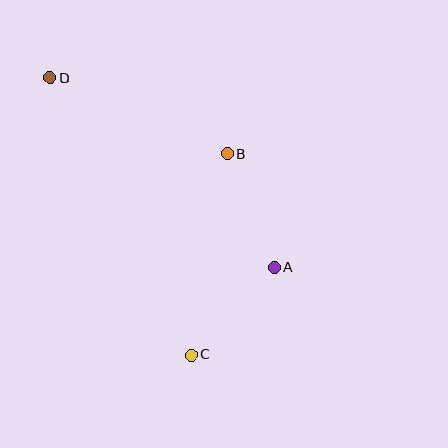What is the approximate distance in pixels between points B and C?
The distance between B and C is approximately 204 pixels.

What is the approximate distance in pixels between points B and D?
The distance between B and D is approximately 193 pixels.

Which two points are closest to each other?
Points A and C are closest to each other.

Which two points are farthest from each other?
Points C and D are farthest from each other.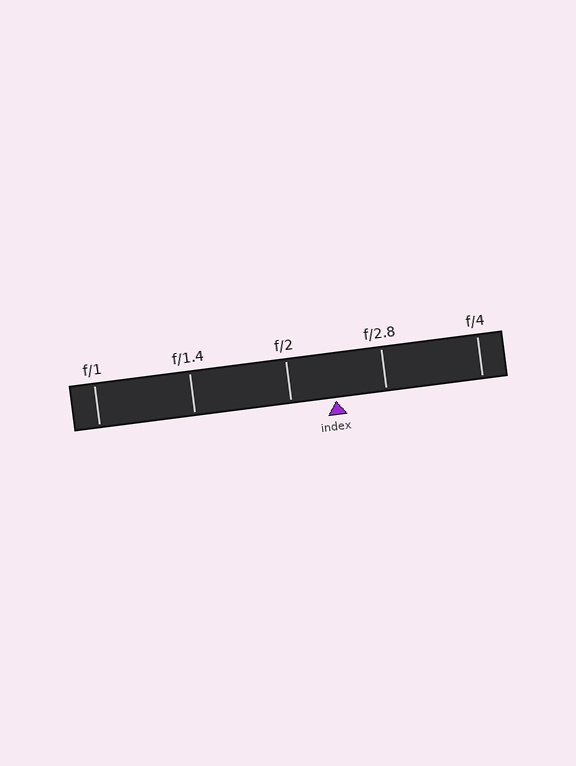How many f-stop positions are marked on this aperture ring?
There are 5 f-stop positions marked.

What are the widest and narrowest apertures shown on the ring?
The widest aperture shown is f/1 and the narrowest is f/4.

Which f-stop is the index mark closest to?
The index mark is closest to f/2.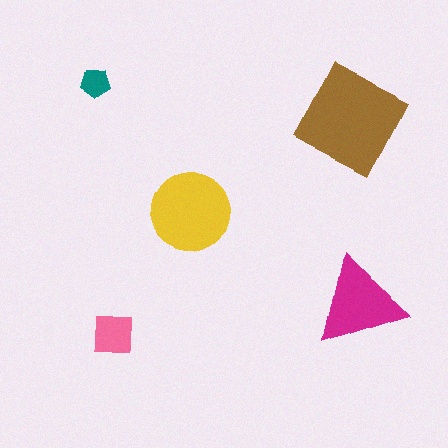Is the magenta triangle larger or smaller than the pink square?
Larger.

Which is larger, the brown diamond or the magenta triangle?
The brown diamond.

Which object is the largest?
The brown diamond.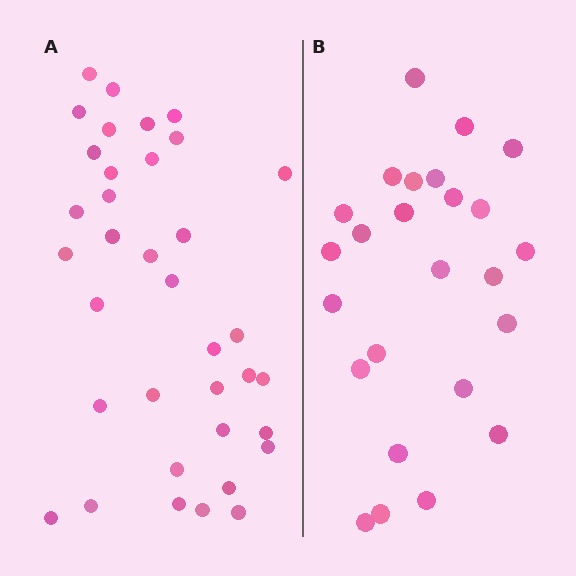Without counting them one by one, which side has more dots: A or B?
Region A (the left region) has more dots.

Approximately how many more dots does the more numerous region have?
Region A has roughly 12 or so more dots than region B.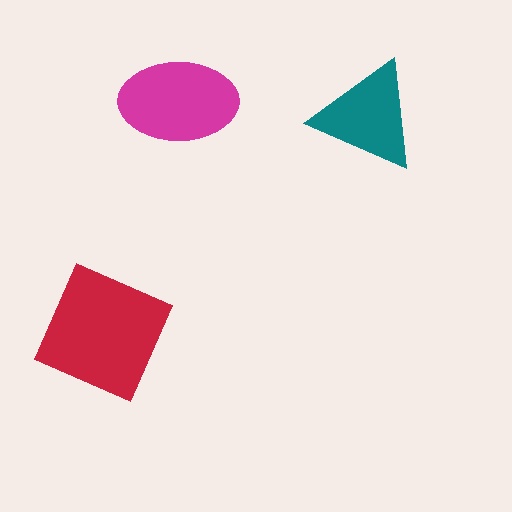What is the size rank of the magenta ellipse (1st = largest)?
2nd.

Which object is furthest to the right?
The teal triangle is rightmost.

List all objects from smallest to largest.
The teal triangle, the magenta ellipse, the red square.